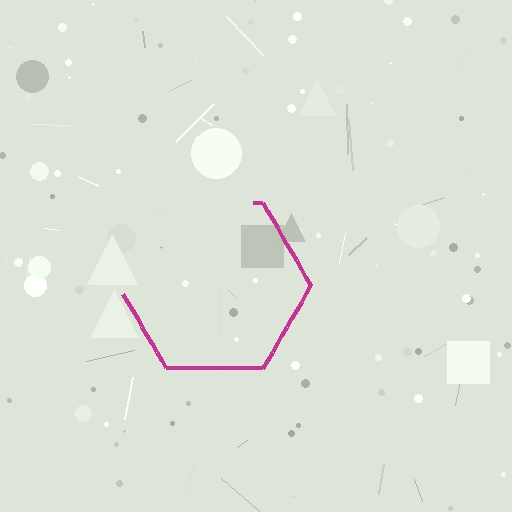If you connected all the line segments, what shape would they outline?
They would outline a hexagon.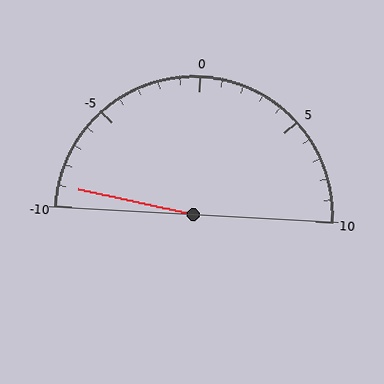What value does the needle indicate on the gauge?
The needle indicates approximately -9.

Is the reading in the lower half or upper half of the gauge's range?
The reading is in the lower half of the range (-10 to 10).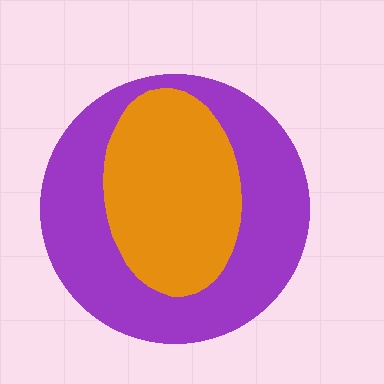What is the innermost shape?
The orange ellipse.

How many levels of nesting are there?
2.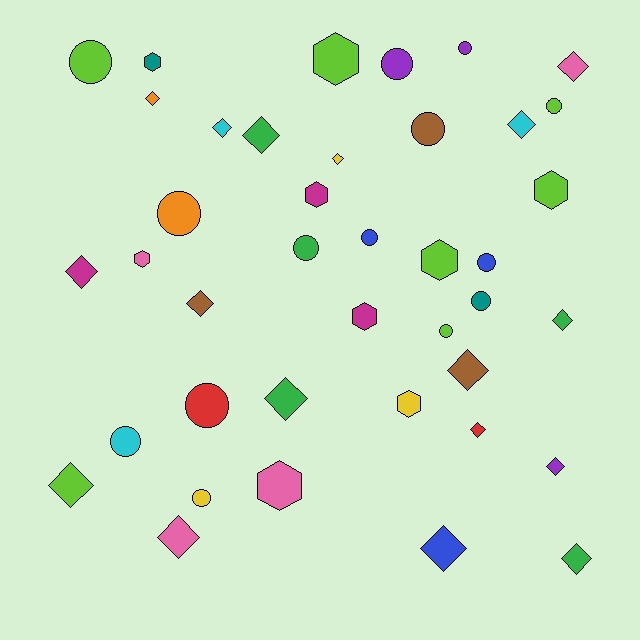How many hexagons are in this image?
There are 9 hexagons.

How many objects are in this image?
There are 40 objects.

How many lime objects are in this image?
There are 7 lime objects.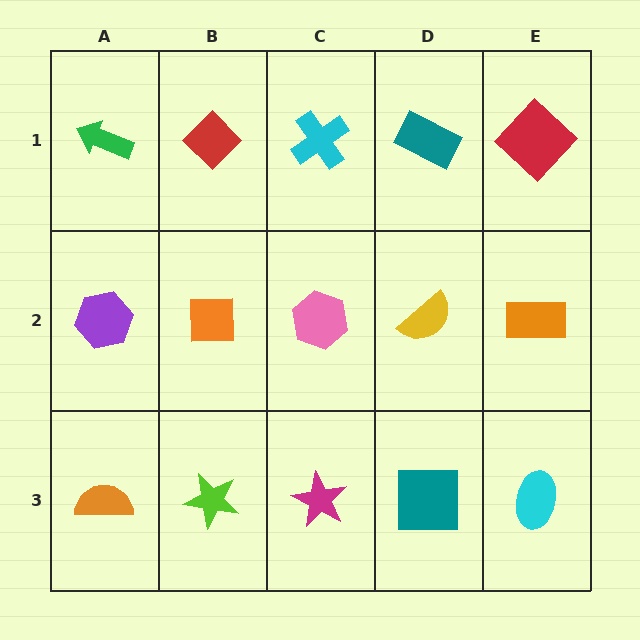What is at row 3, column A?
An orange semicircle.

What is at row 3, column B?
A lime star.